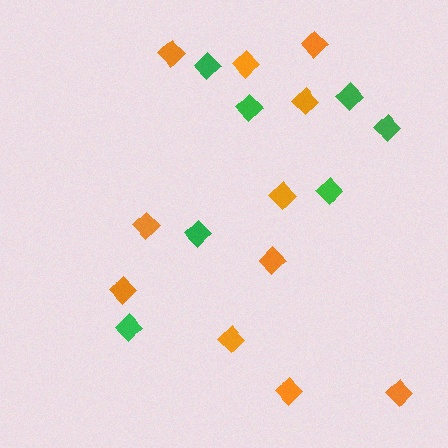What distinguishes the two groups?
There are 2 groups: one group of orange diamonds (11) and one group of green diamonds (7).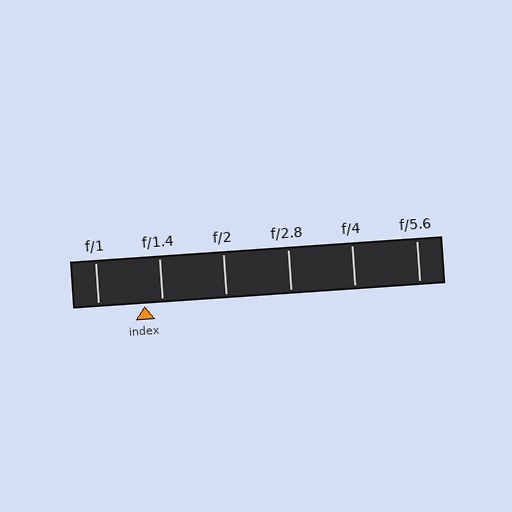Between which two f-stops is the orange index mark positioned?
The index mark is between f/1 and f/1.4.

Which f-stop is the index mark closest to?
The index mark is closest to f/1.4.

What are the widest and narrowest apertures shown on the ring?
The widest aperture shown is f/1 and the narrowest is f/5.6.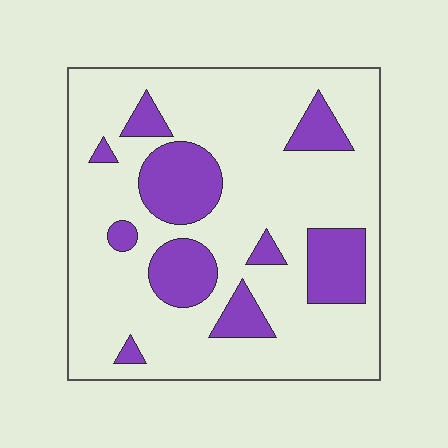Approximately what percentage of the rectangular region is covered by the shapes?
Approximately 25%.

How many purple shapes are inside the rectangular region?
10.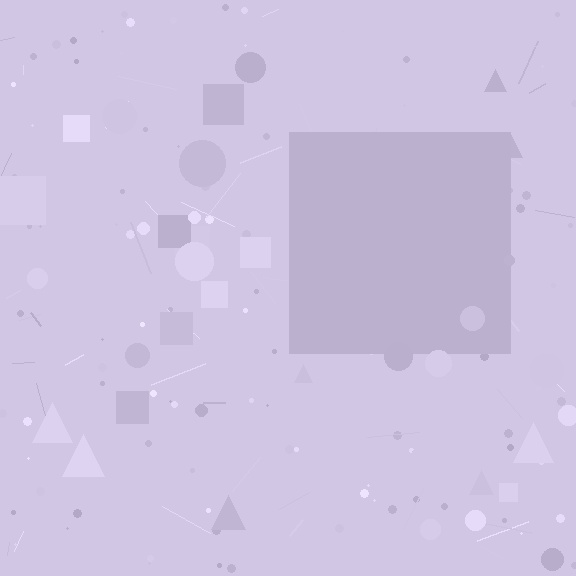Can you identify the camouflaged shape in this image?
The camouflaged shape is a square.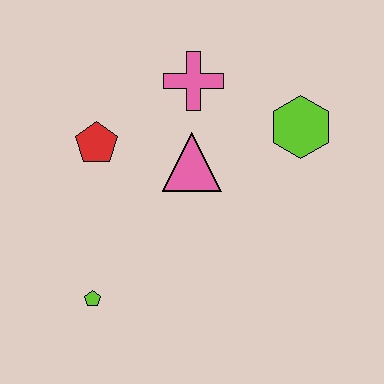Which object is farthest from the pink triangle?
The lime pentagon is farthest from the pink triangle.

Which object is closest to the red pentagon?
The pink triangle is closest to the red pentagon.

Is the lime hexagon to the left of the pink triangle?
No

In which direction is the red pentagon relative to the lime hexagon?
The red pentagon is to the left of the lime hexagon.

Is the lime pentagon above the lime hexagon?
No